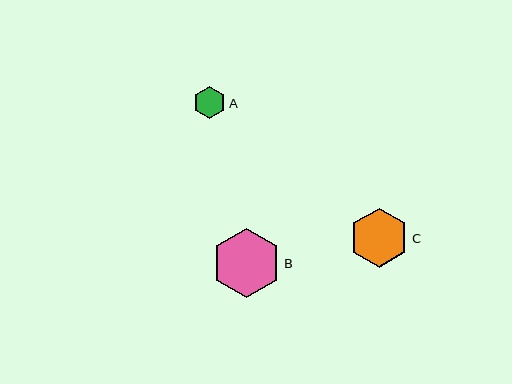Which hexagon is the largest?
Hexagon B is the largest with a size of approximately 68 pixels.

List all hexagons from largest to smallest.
From largest to smallest: B, C, A.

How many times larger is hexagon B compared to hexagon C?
Hexagon B is approximately 1.2 times the size of hexagon C.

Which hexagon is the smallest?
Hexagon A is the smallest with a size of approximately 32 pixels.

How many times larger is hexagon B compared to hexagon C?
Hexagon B is approximately 1.2 times the size of hexagon C.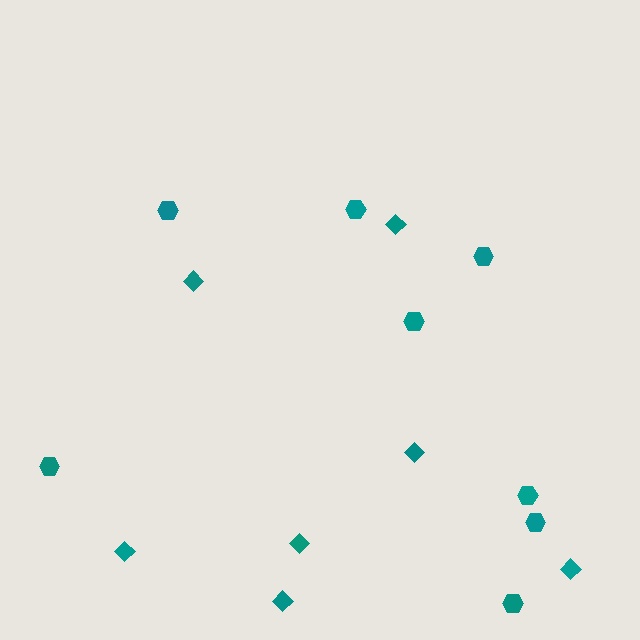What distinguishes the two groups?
There are 2 groups: one group of diamonds (7) and one group of hexagons (8).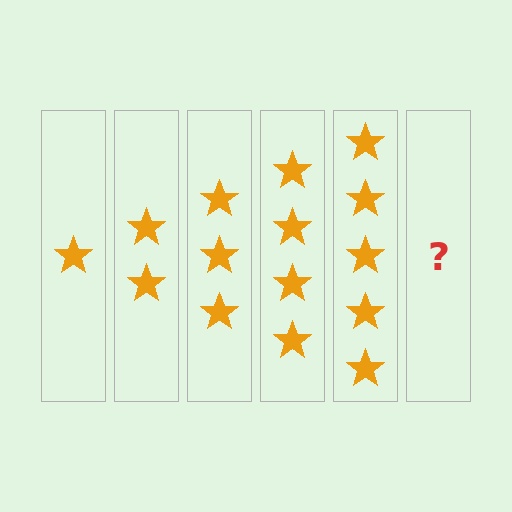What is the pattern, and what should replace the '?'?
The pattern is that each step adds one more star. The '?' should be 6 stars.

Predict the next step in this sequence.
The next step is 6 stars.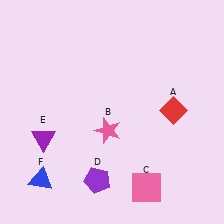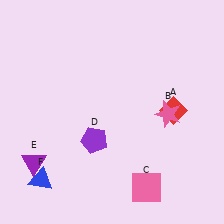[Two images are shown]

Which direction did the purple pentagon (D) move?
The purple pentagon (D) moved up.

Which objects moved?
The objects that moved are: the pink star (B), the purple pentagon (D), the purple triangle (E).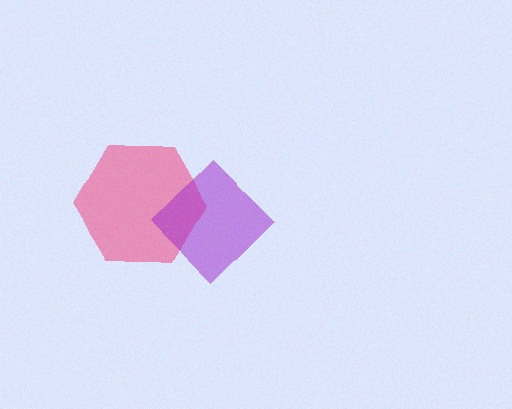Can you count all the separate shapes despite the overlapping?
Yes, there are 2 separate shapes.